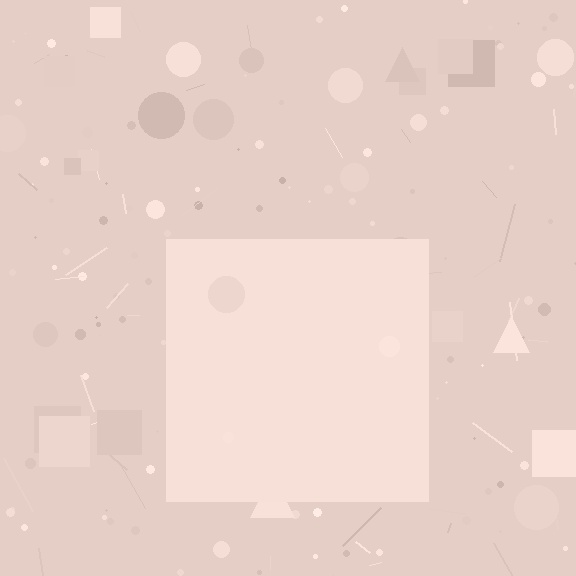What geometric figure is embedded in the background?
A square is embedded in the background.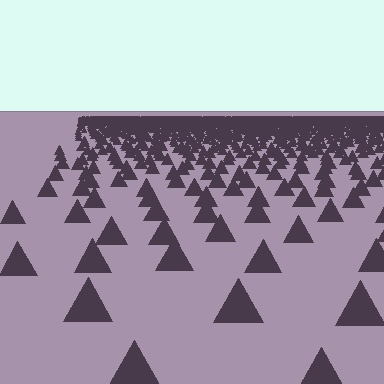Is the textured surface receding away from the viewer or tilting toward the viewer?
The surface is receding away from the viewer. Texture elements get smaller and denser toward the top.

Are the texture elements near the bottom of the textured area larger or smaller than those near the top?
Larger. Near the bottom, elements are closer to the viewer and appear at a bigger on-screen size.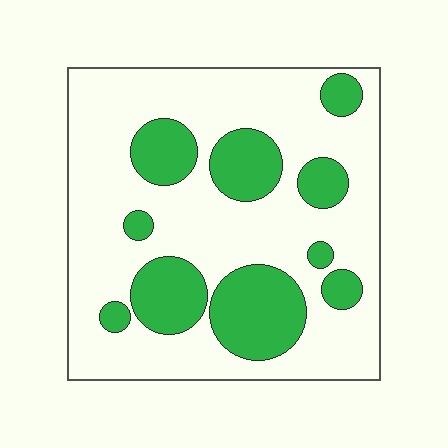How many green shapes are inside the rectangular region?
10.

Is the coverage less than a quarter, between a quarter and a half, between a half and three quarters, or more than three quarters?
Between a quarter and a half.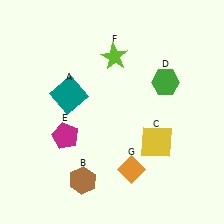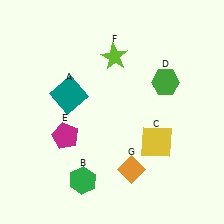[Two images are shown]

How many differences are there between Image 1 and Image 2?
There is 1 difference between the two images.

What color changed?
The hexagon (B) changed from brown in Image 1 to green in Image 2.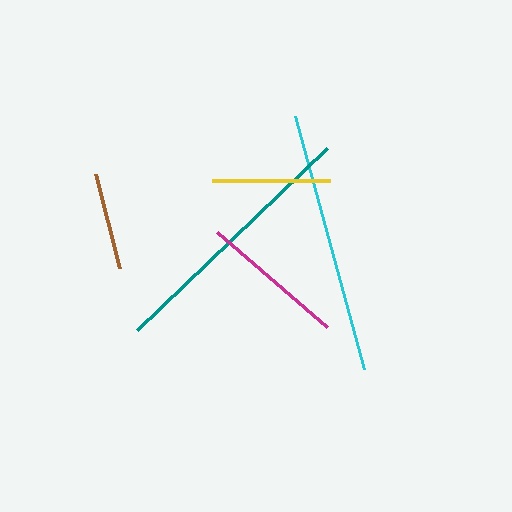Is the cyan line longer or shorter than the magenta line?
The cyan line is longer than the magenta line.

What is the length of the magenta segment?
The magenta segment is approximately 146 pixels long.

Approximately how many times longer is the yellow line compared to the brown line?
The yellow line is approximately 1.2 times the length of the brown line.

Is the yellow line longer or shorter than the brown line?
The yellow line is longer than the brown line.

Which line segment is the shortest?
The brown line is the shortest at approximately 97 pixels.